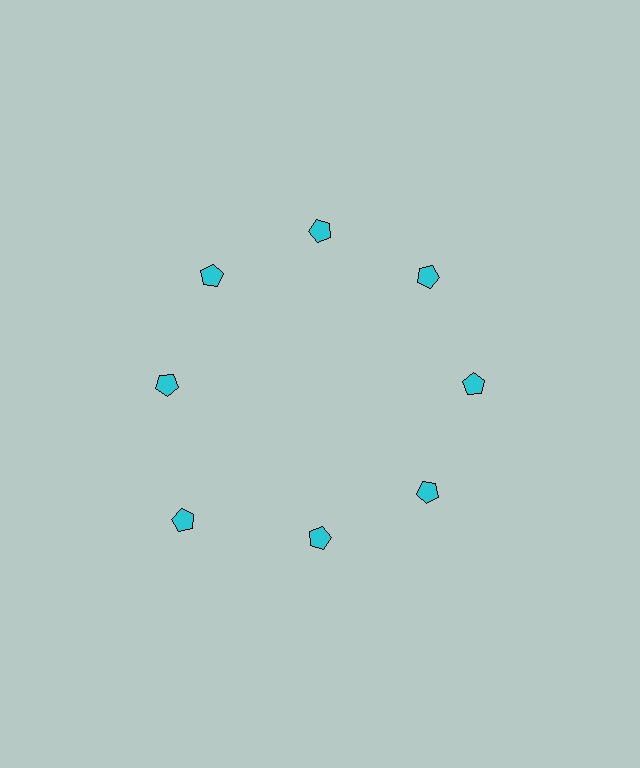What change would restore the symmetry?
The symmetry would be restored by moving it inward, back onto the ring so that all 8 pentagons sit at equal angles and equal distance from the center.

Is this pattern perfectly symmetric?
No. The 8 cyan pentagons are arranged in a ring, but one element near the 8 o'clock position is pushed outward from the center, breaking the 8-fold rotational symmetry.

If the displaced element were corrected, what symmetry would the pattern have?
It would have 8-fold rotational symmetry — the pattern would map onto itself every 45 degrees.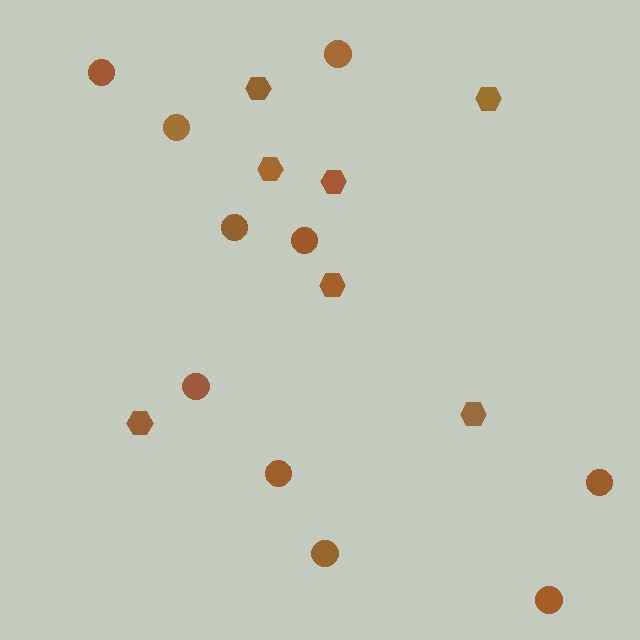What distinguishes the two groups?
There are 2 groups: one group of circles (10) and one group of hexagons (7).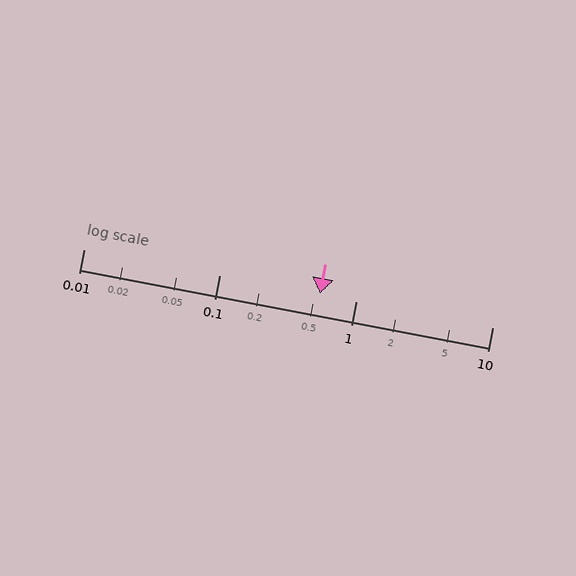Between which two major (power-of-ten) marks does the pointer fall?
The pointer is between 0.1 and 1.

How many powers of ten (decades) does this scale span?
The scale spans 3 decades, from 0.01 to 10.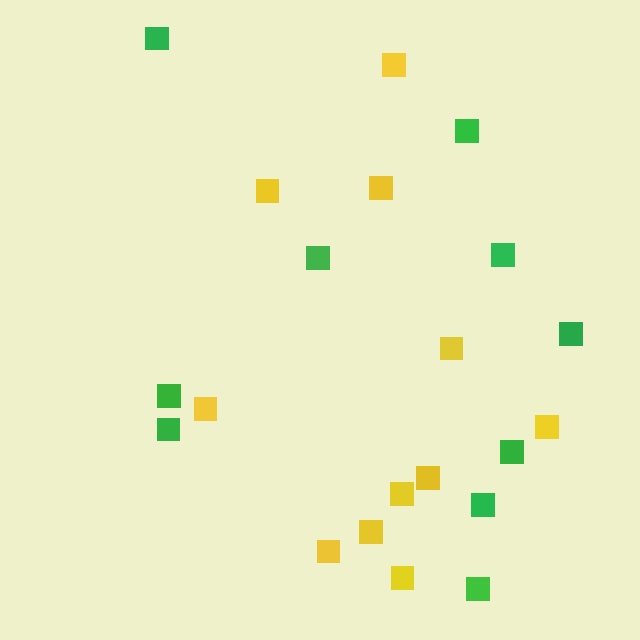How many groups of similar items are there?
There are 2 groups: one group of yellow squares (11) and one group of green squares (10).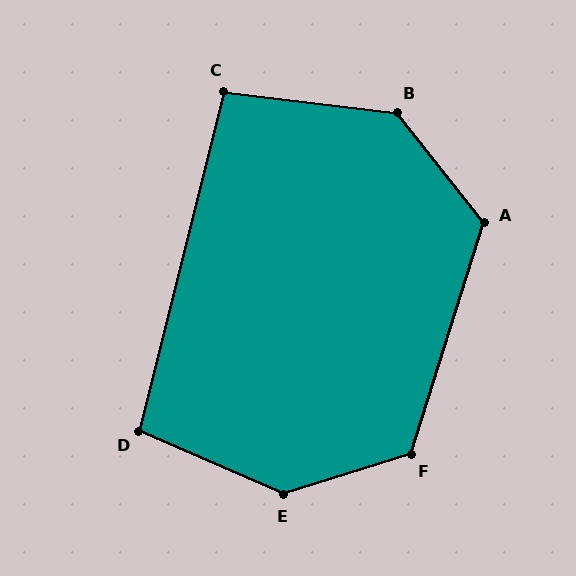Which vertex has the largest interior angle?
E, at approximately 139 degrees.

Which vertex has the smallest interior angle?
C, at approximately 97 degrees.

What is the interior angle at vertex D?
Approximately 100 degrees (obtuse).